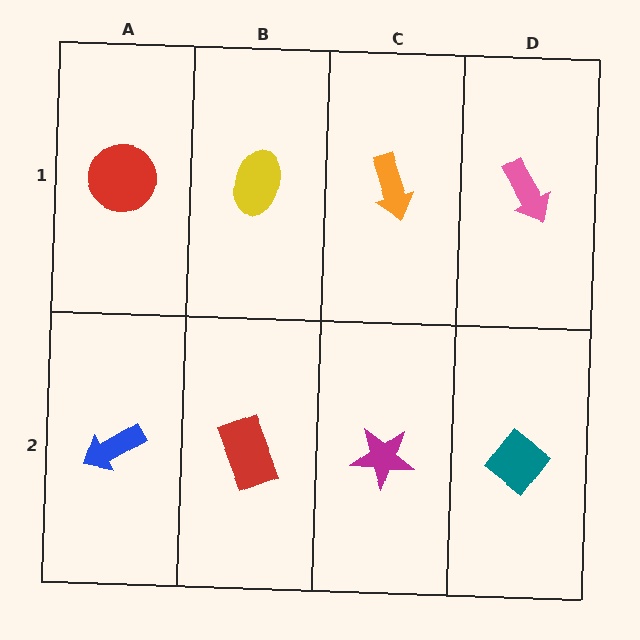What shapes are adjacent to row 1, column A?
A blue arrow (row 2, column A), a yellow ellipse (row 1, column B).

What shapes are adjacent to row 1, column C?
A magenta star (row 2, column C), a yellow ellipse (row 1, column B), a pink arrow (row 1, column D).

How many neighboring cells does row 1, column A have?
2.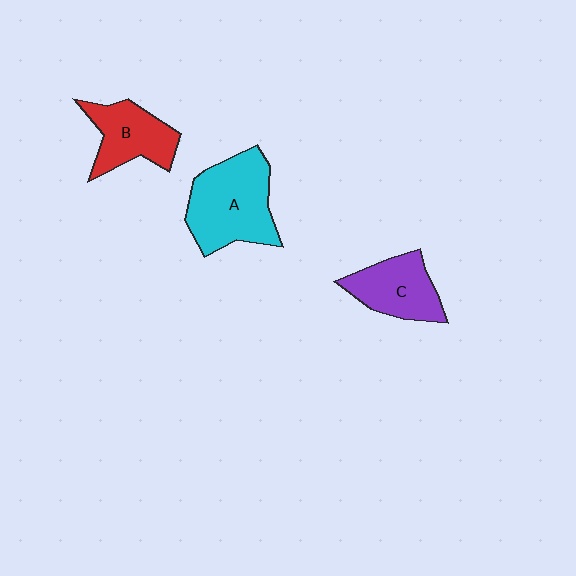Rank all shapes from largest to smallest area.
From largest to smallest: A (cyan), B (red), C (purple).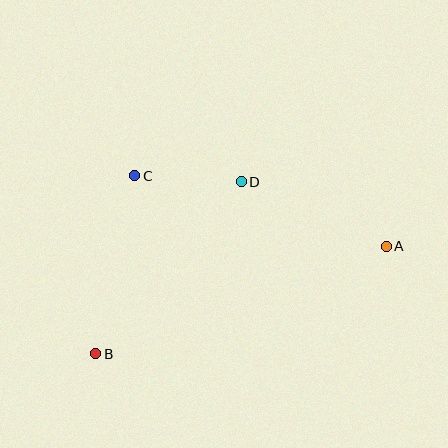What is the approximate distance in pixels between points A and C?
The distance between A and C is approximately 261 pixels.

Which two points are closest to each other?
Points C and D are closest to each other.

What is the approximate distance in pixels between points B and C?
The distance between B and C is approximately 182 pixels.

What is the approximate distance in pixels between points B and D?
The distance between B and D is approximately 225 pixels.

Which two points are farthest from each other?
Points A and B are farthest from each other.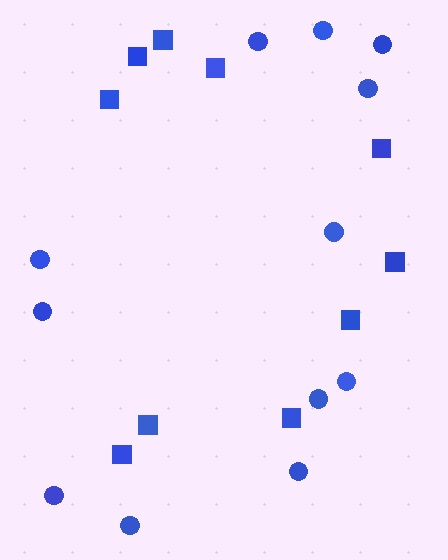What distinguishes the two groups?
There are 2 groups: one group of circles (12) and one group of squares (10).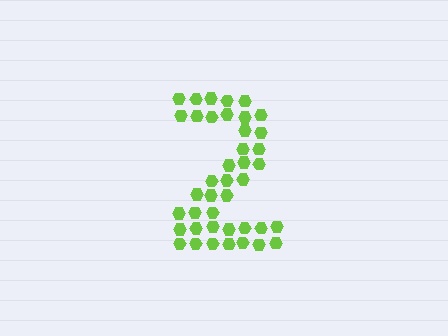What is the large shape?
The large shape is the digit 2.